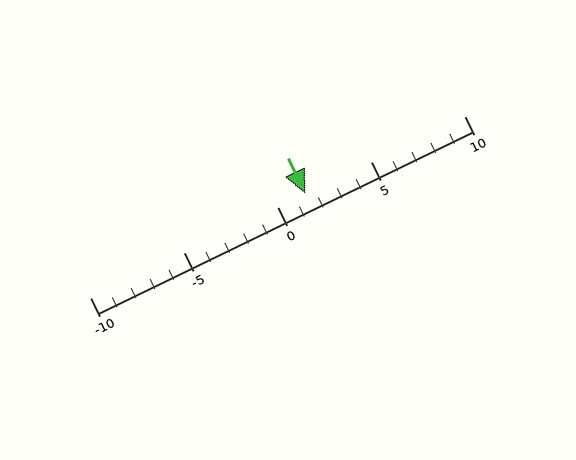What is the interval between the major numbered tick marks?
The major tick marks are spaced 5 units apart.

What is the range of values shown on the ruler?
The ruler shows values from -10 to 10.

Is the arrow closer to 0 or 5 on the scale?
The arrow is closer to 0.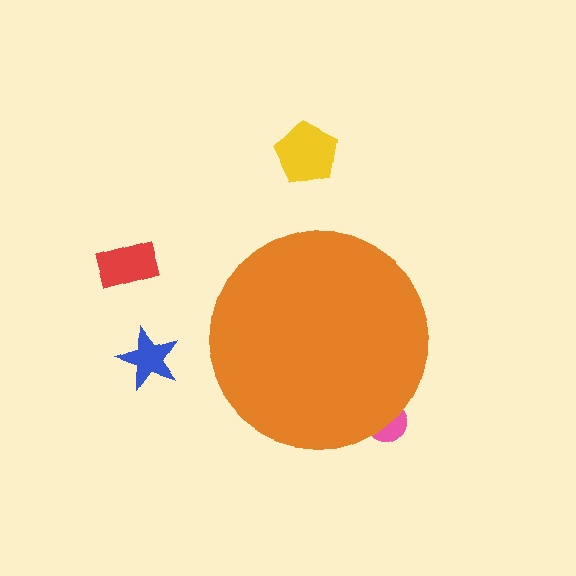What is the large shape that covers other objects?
An orange circle.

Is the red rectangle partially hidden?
No, the red rectangle is fully visible.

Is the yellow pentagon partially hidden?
No, the yellow pentagon is fully visible.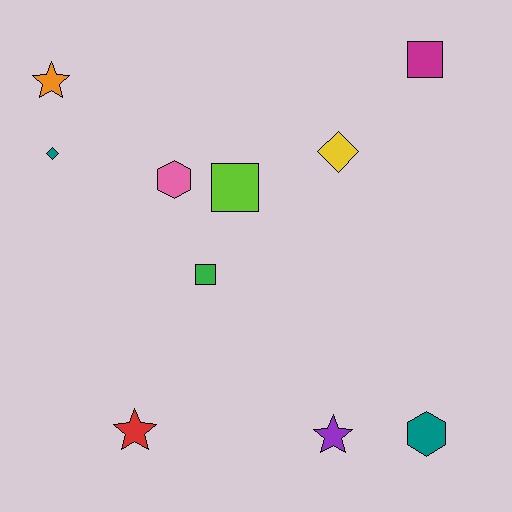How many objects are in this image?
There are 10 objects.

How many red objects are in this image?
There is 1 red object.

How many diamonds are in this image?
There are 2 diamonds.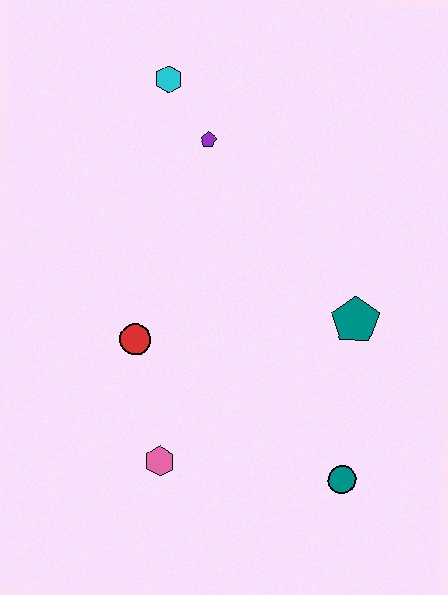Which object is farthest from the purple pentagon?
The teal circle is farthest from the purple pentagon.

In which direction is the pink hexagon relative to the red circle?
The pink hexagon is below the red circle.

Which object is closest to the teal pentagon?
The teal circle is closest to the teal pentagon.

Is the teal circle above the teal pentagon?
No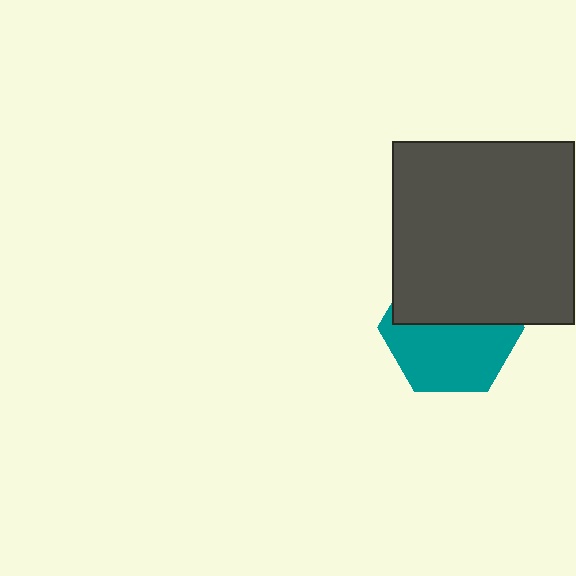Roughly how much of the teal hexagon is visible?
About half of it is visible (roughly 53%).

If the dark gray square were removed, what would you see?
You would see the complete teal hexagon.